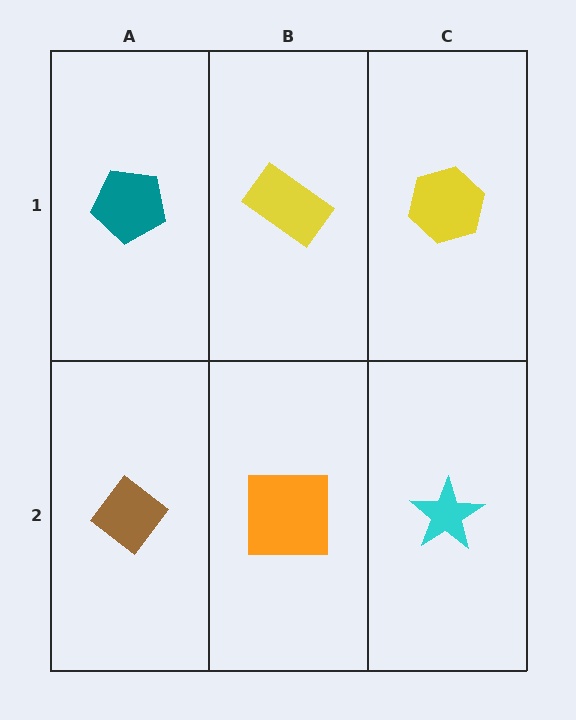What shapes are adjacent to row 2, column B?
A yellow rectangle (row 1, column B), a brown diamond (row 2, column A), a cyan star (row 2, column C).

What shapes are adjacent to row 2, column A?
A teal pentagon (row 1, column A), an orange square (row 2, column B).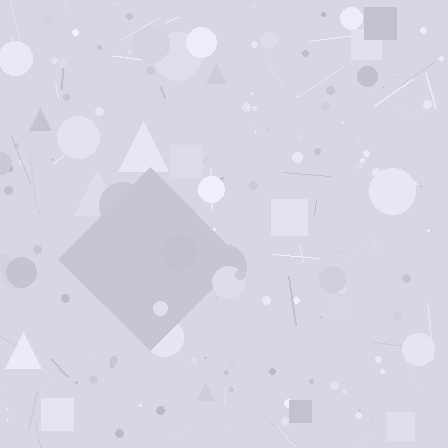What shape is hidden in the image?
A diamond is hidden in the image.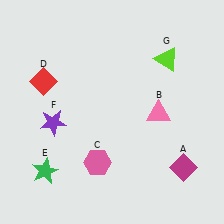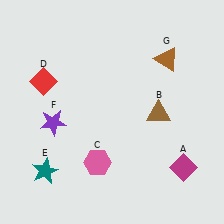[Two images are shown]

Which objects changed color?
B changed from pink to brown. E changed from green to teal. G changed from lime to brown.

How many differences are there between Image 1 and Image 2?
There are 3 differences between the two images.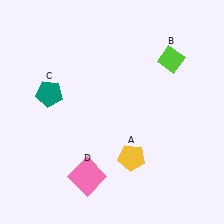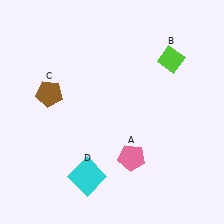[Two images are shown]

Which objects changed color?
A changed from yellow to pink. C changed from teal to brown. D changed from pink to cyan.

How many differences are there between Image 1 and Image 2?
There are 3 differences between the two images.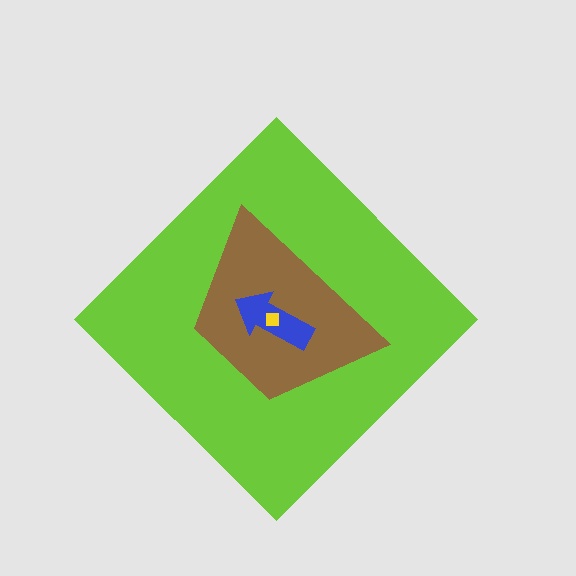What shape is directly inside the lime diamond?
The brown trapezoid.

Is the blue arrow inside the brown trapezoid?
Yes.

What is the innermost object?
The yellow square.